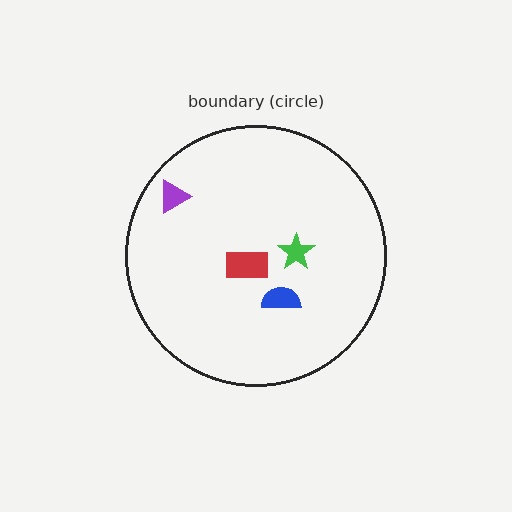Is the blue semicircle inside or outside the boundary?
Inside.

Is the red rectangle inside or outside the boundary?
Inside.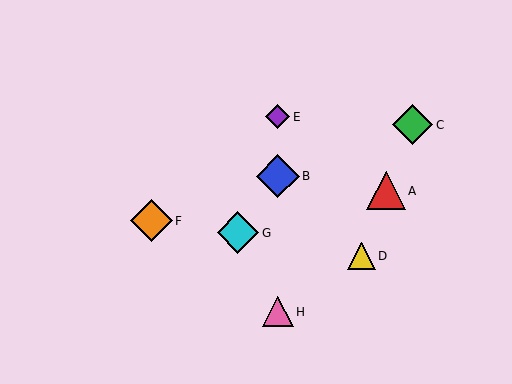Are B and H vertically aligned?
Yes, both are at x≈278.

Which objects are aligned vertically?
Objects B, E, H are aligned vertically.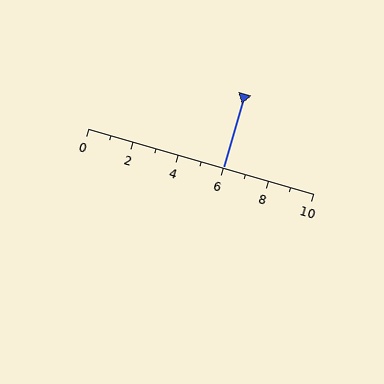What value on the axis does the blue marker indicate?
The marker indicates approximately 6.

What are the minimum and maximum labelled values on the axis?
The axis runs from 0 to 10.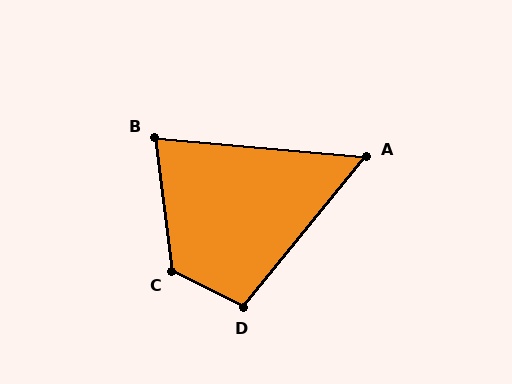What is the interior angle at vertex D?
Approximately 103 degrees (obtuse).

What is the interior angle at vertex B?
Approximately 77 degrees (acute).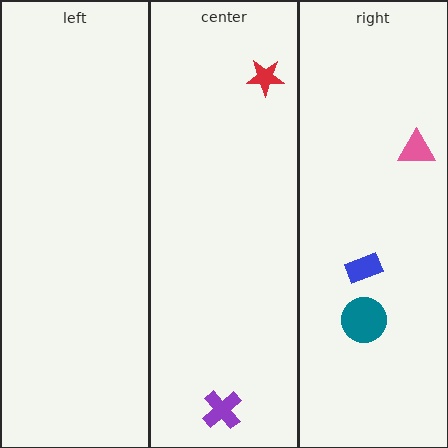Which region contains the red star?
The center region.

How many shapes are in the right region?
3.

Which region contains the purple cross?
The center region.